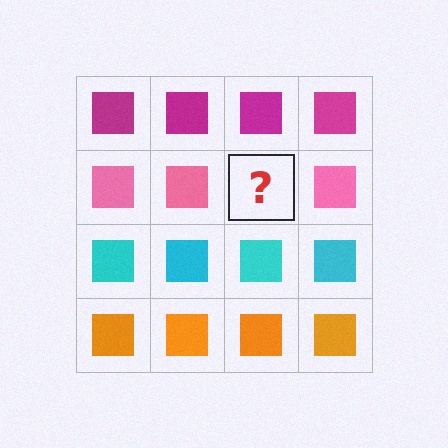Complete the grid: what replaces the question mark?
The question mark should be replaced with a pink square.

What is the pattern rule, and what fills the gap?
The rule is that each row has a consistent color. The gap should be filled with a pink square.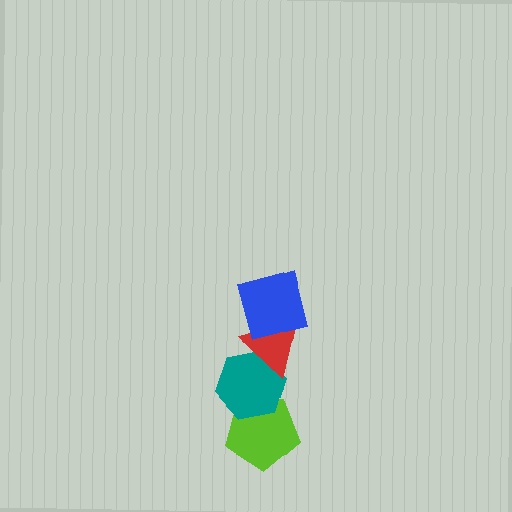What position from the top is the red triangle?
The red triangle is 2nd from the top.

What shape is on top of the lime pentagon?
The teal hexagon is on top of the lime pentagon.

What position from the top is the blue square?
The blue square is 1st from the top.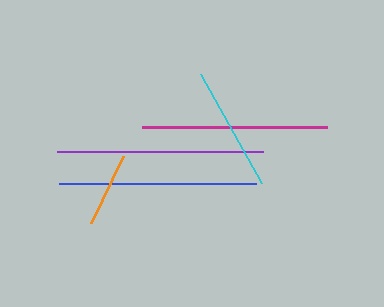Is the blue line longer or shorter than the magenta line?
The blue line is longer than the magenta line.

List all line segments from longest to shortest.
From longest to shortest: purple, blue, magenta, cyan, orange.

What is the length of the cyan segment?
The cyan segment is approximately 125 pixels long.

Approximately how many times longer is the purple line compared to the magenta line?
The purple line is approximately 1.1 times the length of the magenta line.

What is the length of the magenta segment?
The magenta segment is approximately 185 pixels long.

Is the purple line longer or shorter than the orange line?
The purple line is longer than the orange line.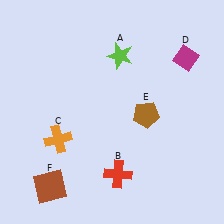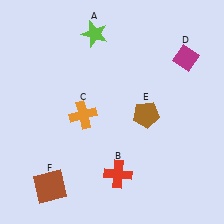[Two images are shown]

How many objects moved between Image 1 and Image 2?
2 objects moved between the two images.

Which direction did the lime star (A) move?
The lime star (A) moved left.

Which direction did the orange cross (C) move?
The orange cross (C) moved right.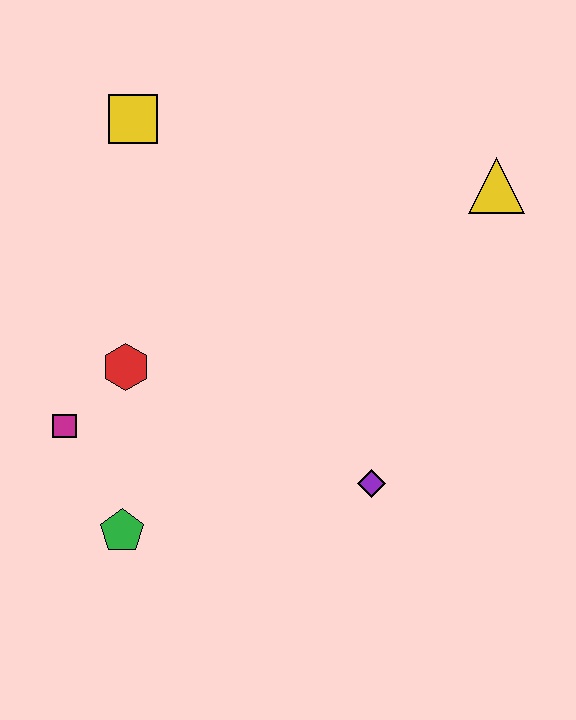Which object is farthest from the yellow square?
The purple diamond is farthest from the yellow square.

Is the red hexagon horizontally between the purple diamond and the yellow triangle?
No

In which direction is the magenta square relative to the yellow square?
The magenta square is below the yellow square.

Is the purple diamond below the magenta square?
Yes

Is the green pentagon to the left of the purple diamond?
Yes